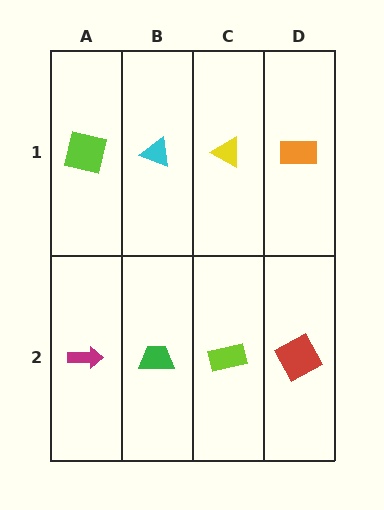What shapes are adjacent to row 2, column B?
A cyan triangle (row 1, column B), a magenta arrow (row 2, column A), a lime rectangle (row 2, column C).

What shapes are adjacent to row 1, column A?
A magenta arrow (row 2, column A), a cyan triangle (row 1, column B).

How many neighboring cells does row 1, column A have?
2.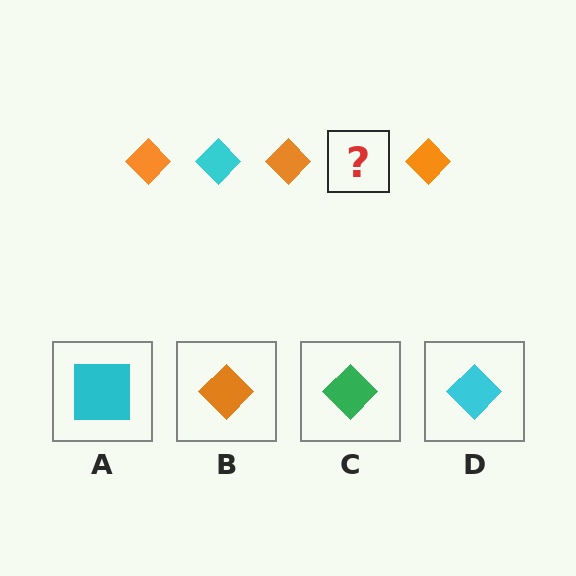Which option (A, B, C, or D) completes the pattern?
D.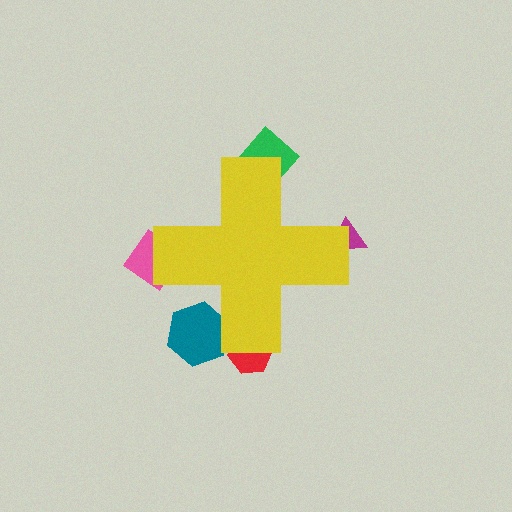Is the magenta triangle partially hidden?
Yes, the magenta triangle is partially hidden behind the yellow cross.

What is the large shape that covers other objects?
A yellow cross.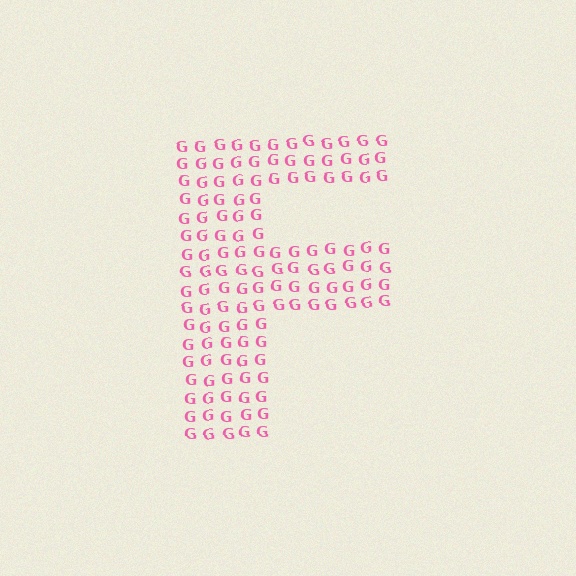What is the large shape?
The large shape is the letter F.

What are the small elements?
The small elements are letter G's.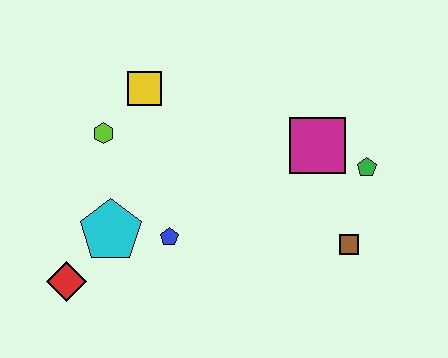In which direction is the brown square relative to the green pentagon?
The brown square is below the green pentagon.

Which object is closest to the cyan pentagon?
The blue pentagon is closest to the cyan pentagon.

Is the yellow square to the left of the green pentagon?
Yes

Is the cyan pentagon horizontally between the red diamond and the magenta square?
Yes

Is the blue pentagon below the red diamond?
No